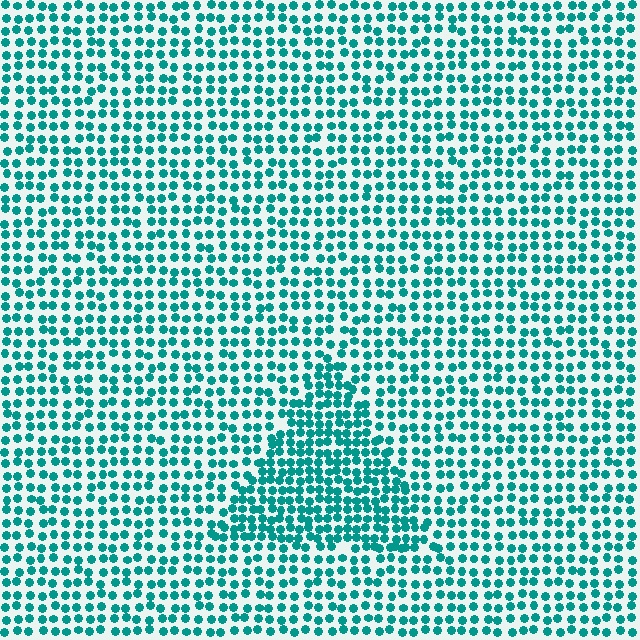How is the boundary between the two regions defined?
The boundary is defined by a change in element density (approximately 1.6x ratio). All elements are the same color, size, and shape.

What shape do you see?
I see a triangle.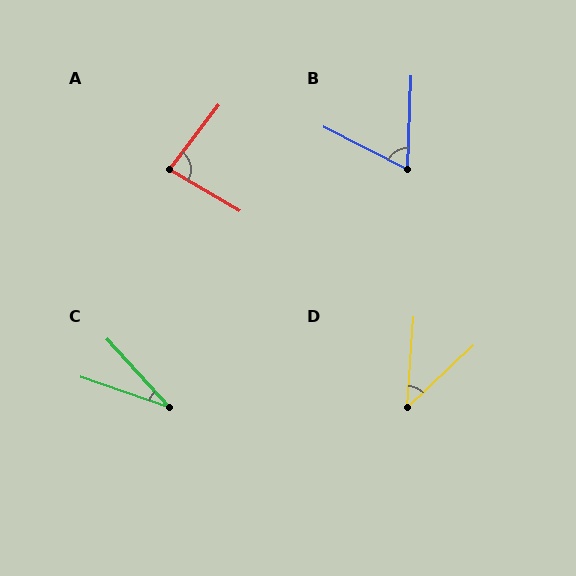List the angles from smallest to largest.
C (28°), D (43°), B (65°), A (83°).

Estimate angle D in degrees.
Approximately 43 degrees.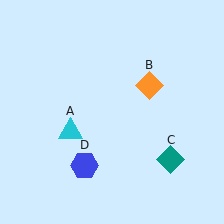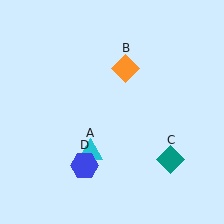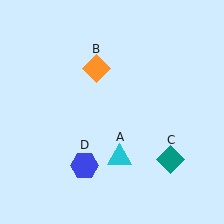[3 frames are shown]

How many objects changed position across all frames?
2 objects changed position: cyan triangle (object A), orange diamond (object B).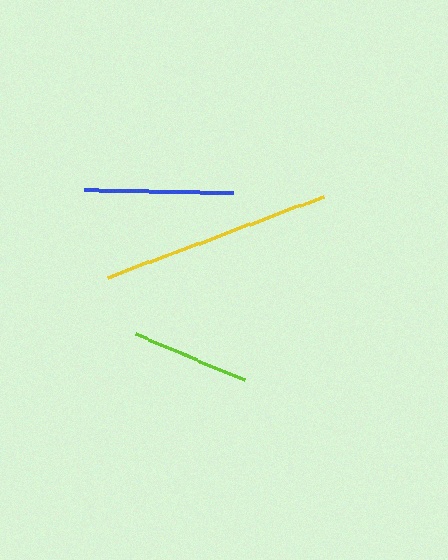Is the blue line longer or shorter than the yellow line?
The yellow line is longer than the blue line.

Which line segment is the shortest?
The lime line is the shortest at approximately 118 pixels.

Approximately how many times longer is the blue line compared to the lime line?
The blue line is approximately 1.3 times the length of the lime line.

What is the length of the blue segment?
The blue segment is approximately 150 pixels long.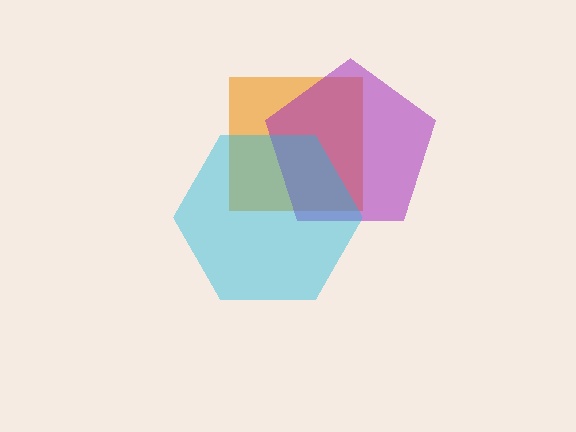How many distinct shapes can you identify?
There are 3 distinct shapes: an orange square, a purple pentagon, a cyan hexagon.